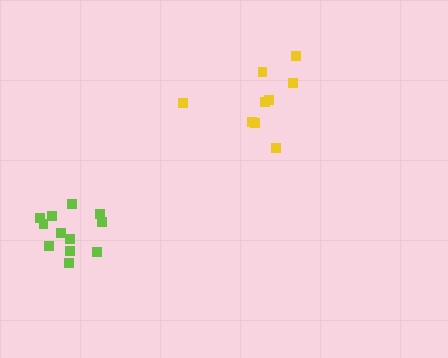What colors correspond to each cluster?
The clusters are colored: yellow, lime.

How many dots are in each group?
Group 1: 9 dots, Group 2: 12 dots (21 total).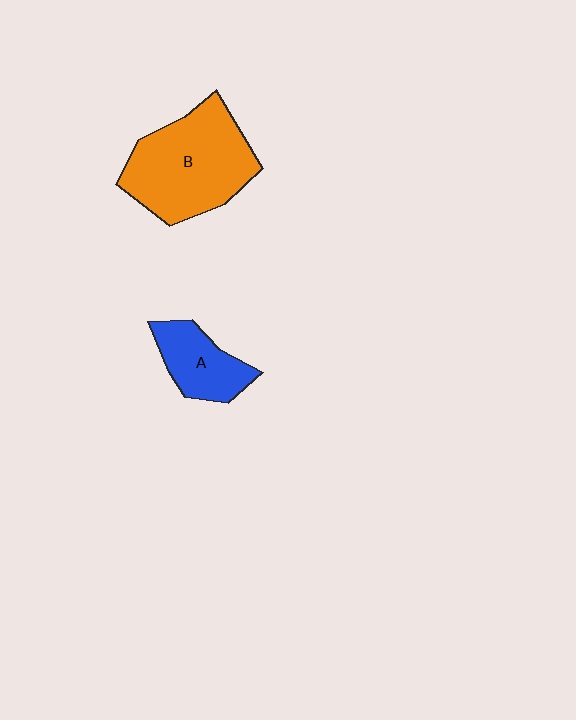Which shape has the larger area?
Shape B (orange).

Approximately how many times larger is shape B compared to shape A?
Approximately 2.1 times.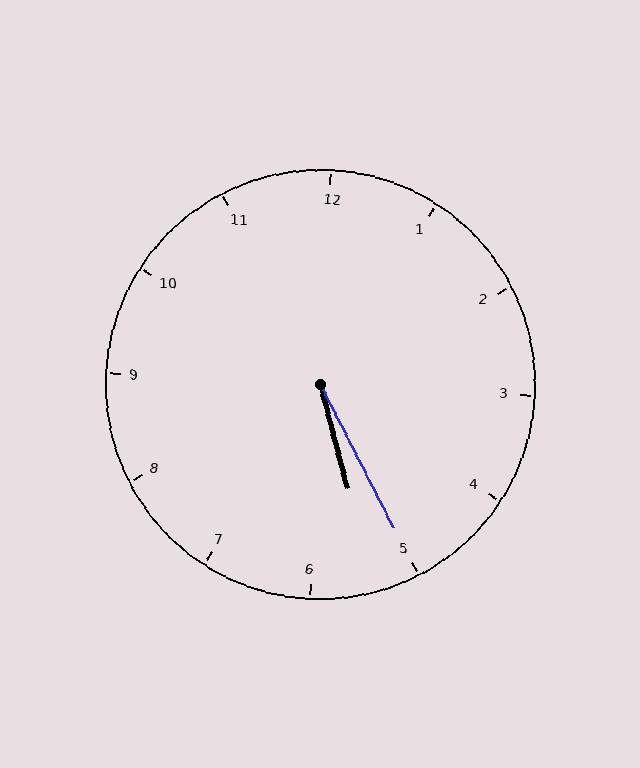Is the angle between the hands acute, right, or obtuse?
It is acute.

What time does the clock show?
5:25.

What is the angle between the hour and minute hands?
Approximately 12 degrees.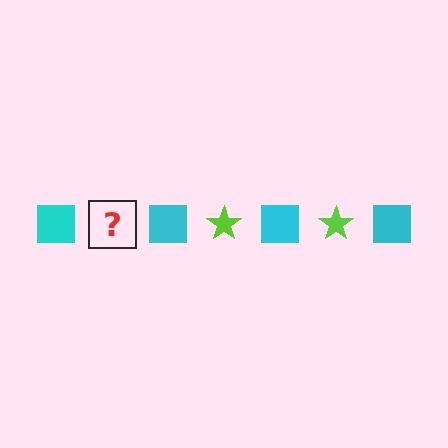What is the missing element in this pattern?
The missing element is a lime star.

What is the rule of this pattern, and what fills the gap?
The rule is that the pattern alternates between cyan square and lime star. The gap should be filled with a lime star.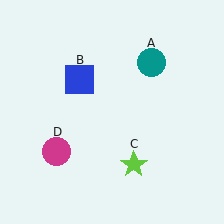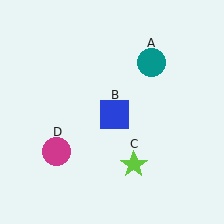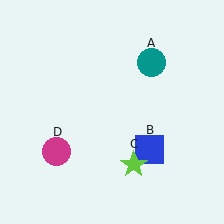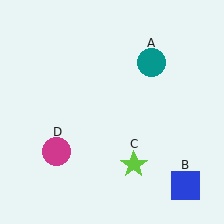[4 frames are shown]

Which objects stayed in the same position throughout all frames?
Teal circle (object A) and lime star (object C) and magenta circle (object D) remained stationary.